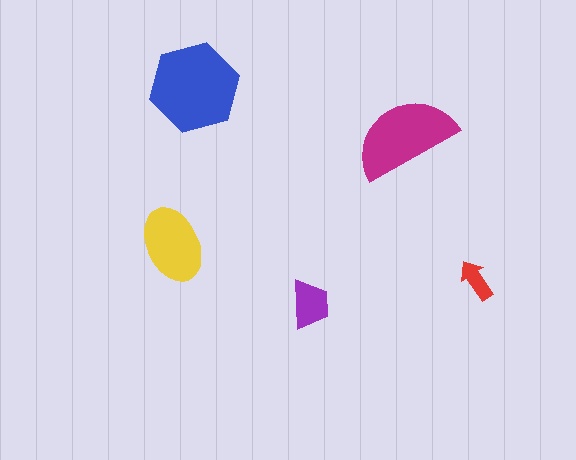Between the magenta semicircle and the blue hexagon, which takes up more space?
The blue hexagon.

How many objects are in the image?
There are 5 objects in the image.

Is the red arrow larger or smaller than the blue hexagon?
Smaller.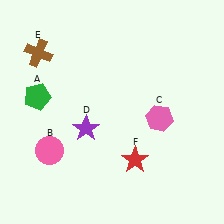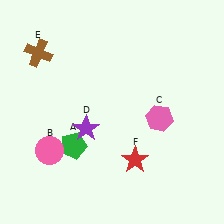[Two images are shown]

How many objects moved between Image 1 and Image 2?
1 object moved between the two images.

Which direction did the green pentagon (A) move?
The green pentagon (A) moved down.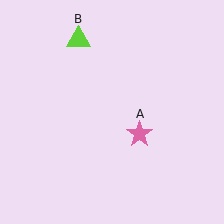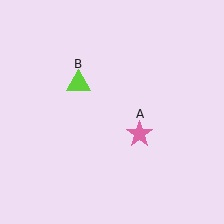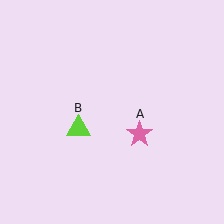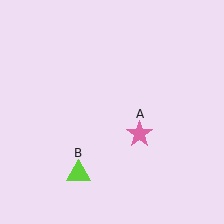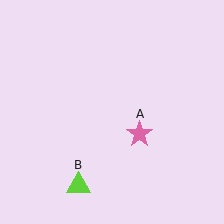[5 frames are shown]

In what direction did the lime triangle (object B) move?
The lime triangle (object B) moved down.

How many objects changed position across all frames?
1 object changed position: lime triangle (object B).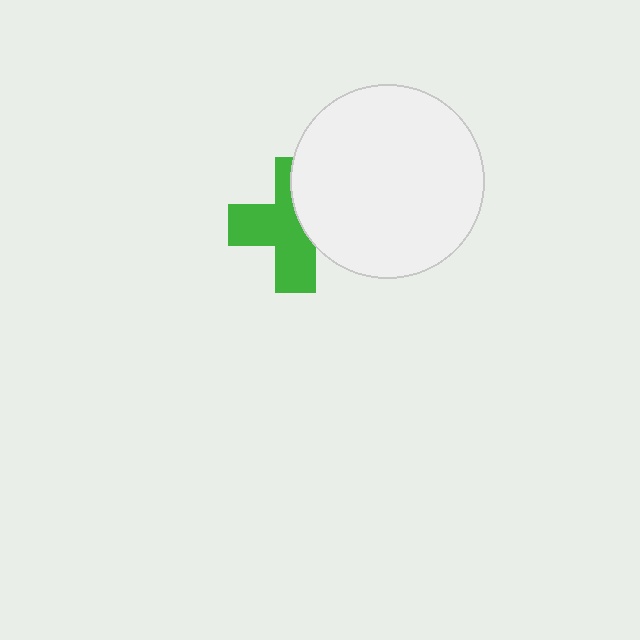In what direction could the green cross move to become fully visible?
The green cross could move left. That would shift it out from behind the white circle entirely.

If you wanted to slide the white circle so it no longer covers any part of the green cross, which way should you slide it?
Slide it right — that is the most direct way to separate the two shapes.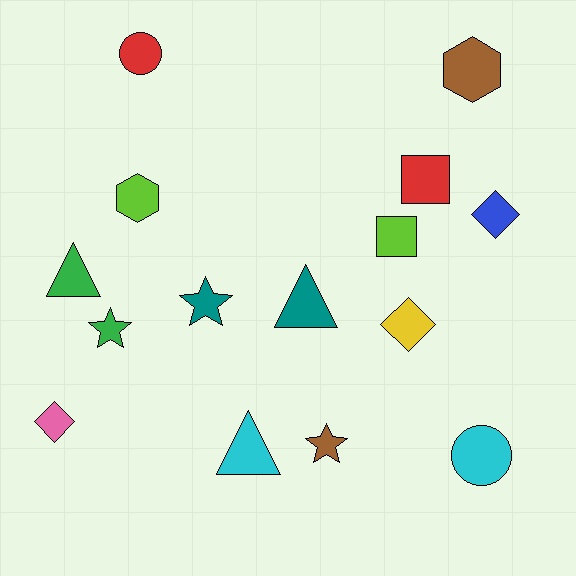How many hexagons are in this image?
There are 2 hexagons.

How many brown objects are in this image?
There are 2 brown objects.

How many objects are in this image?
There are 15 objects.